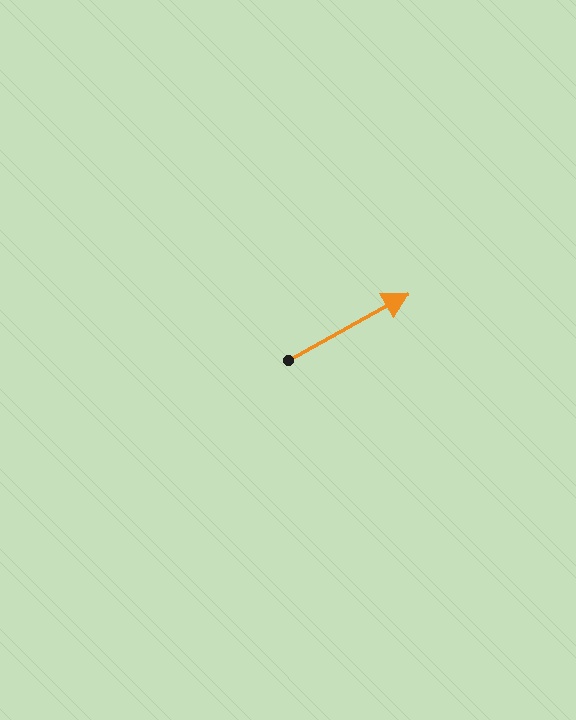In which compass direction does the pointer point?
Northeast.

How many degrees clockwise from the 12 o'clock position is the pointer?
Approximately 61 degrees.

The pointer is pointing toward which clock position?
Roughly 2 o'clock.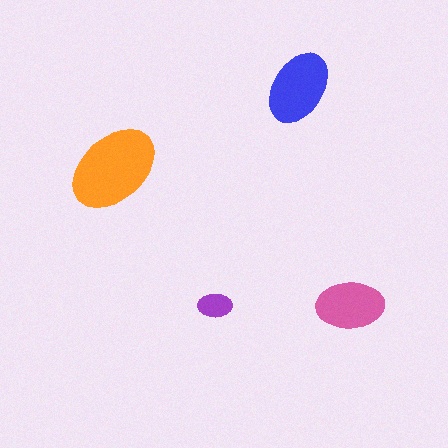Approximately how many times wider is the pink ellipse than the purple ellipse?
About 2 times wider.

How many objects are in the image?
There are 4 objects in the image.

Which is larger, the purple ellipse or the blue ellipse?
The blue one.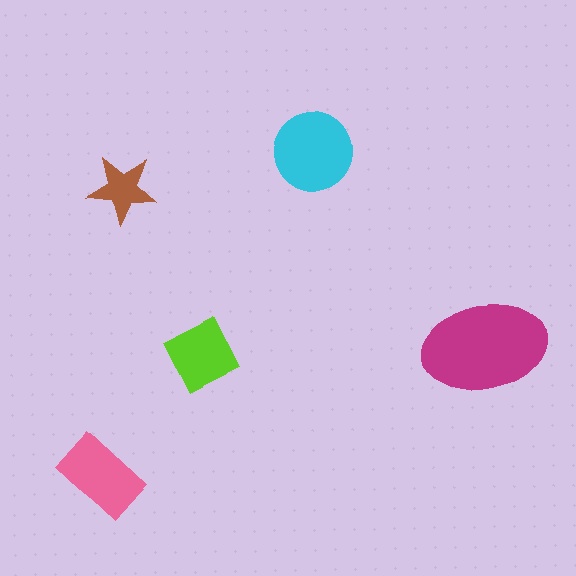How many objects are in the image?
There are 5 objects in the image.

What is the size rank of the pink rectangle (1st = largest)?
3rd.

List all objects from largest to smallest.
The magenta ellipse, the cyan circle, the pink rectangle, the lime square, the brown star.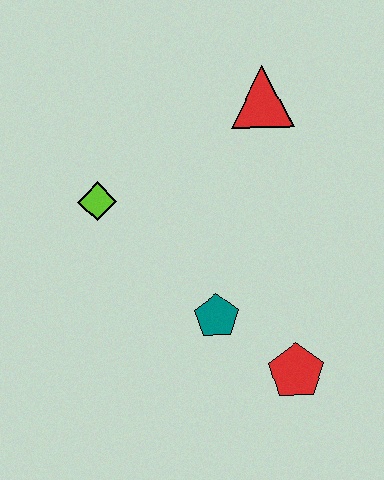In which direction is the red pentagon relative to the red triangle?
The red pentagon is below the red triangle.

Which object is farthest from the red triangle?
The red pentagon is farthest from the red triangle.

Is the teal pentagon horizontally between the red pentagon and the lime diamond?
Yes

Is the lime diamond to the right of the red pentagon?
No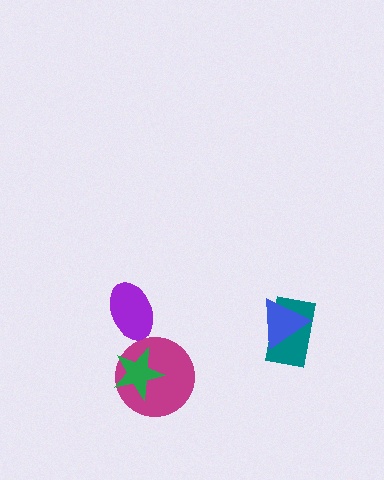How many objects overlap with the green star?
1 object overlaps with the green star.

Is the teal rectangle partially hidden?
Yes, it is partially covered by another shape.